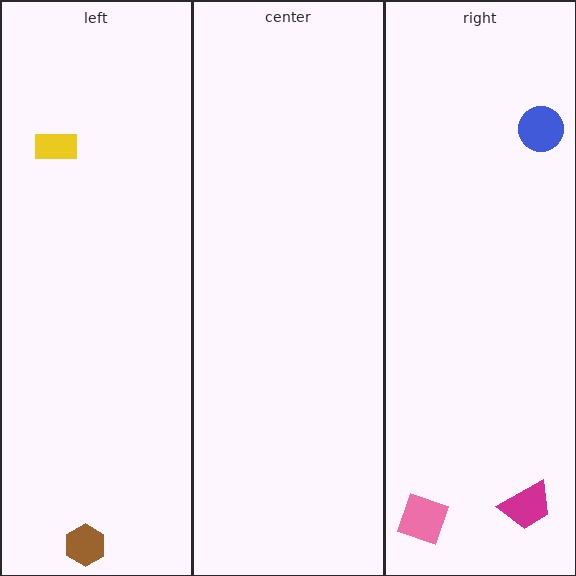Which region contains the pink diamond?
The right region.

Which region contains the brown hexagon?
The left region.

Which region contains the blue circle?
The right region.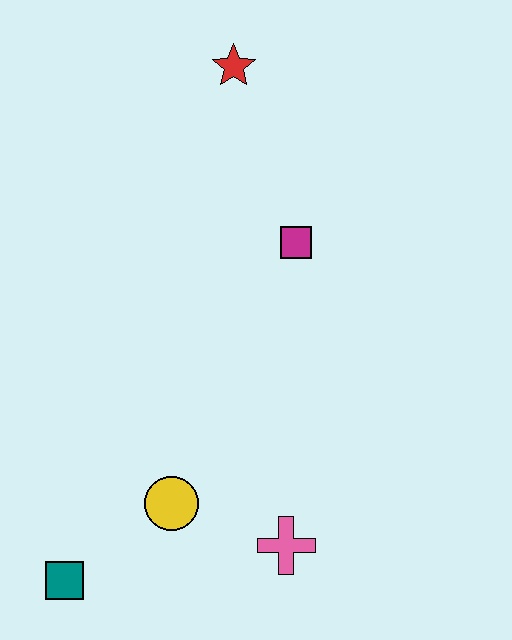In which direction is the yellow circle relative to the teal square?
The yellow circle is to the right of the teal square.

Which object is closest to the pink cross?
The yellow circle is closest to the pink cross.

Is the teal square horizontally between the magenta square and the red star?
No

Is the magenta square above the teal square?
Yes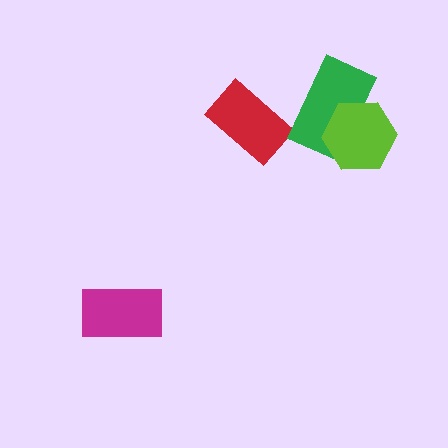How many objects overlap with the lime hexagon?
1 object overlaps with the lime hexagon.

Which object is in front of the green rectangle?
The lime hexagon is in front of the green rectangle.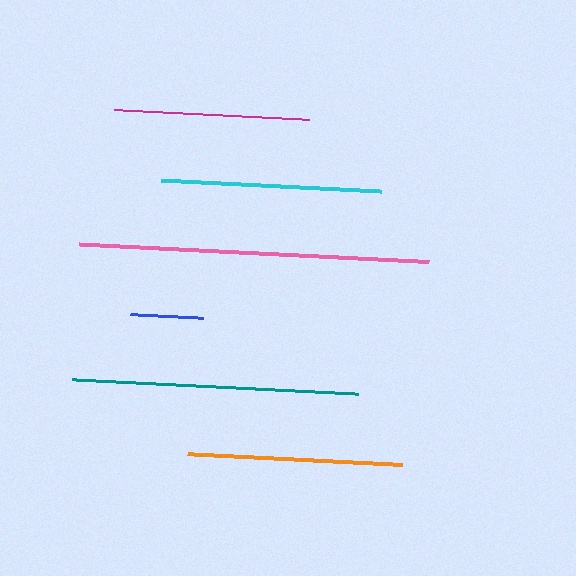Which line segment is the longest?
The pink line is the longest at approximately 350 pixels.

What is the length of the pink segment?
The pink segment is approximately 350 pixels long.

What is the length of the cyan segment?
The cyan segment is approximately 220 pixels long.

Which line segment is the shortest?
The blue line is the shortest at approximately 73 pixels.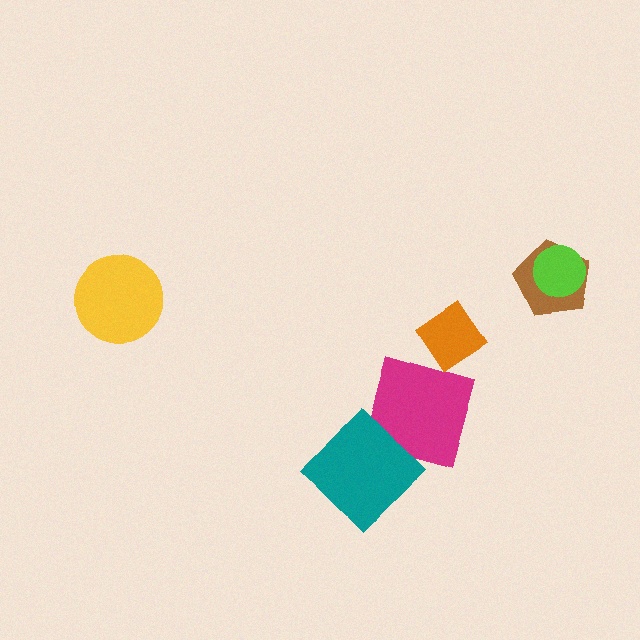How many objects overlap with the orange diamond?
0 objects overlap with the orange diamond.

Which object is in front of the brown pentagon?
The lime circle is in front of the brown pentagon.